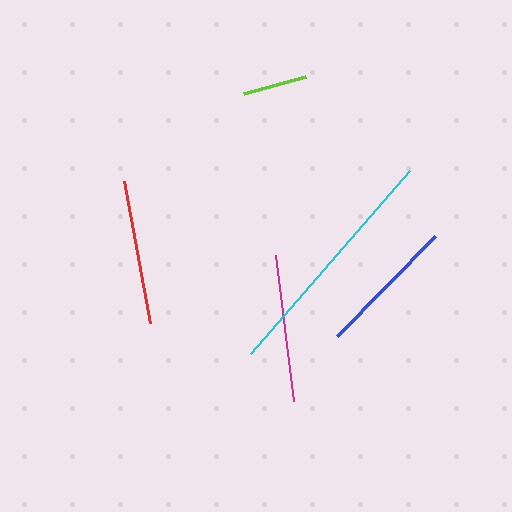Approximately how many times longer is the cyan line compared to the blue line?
The cyan line is approximately 1.7 times the length of the blue line.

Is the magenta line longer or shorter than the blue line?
The magenta line is longer than the blue line.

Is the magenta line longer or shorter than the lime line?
The magenta line is longer than the lime line.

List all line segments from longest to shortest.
From longest to shortest: cyan, magenta, red, blue, lime.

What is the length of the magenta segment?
The magenta segment is approximately 147 pixels long.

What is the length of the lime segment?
The lime segment is approximately 64 pixels long.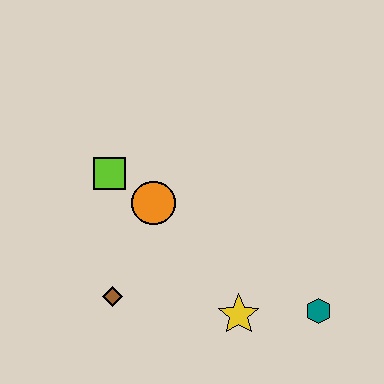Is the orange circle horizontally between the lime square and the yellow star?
Yes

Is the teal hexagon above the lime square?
No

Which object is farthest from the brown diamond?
The teal hexagon is farthest from the brown diamond.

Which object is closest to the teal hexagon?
The yellow star is closest to the teal hexagon.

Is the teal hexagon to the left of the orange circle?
No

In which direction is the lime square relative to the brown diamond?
The lime square is above the brown diamond.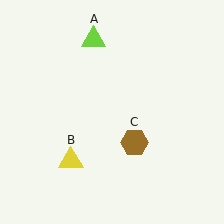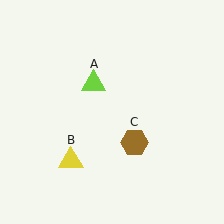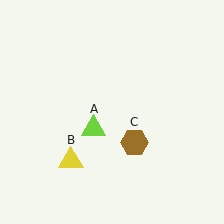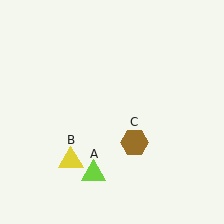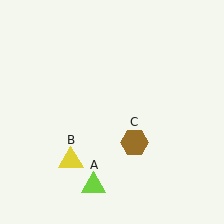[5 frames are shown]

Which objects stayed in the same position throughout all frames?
Yellow triangle (object B) and brown hexagon (object C) remained stationary.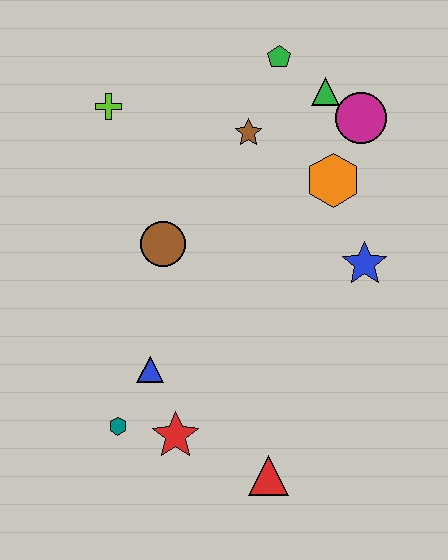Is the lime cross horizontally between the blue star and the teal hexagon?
No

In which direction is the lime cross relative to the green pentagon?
The lime cross is to the left of the green pentagon.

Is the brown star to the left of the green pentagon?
Yes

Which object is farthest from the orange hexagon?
The teal hexagon is farthest from the orange hexagon.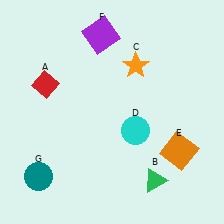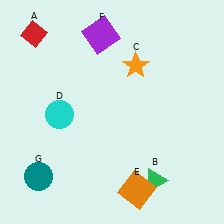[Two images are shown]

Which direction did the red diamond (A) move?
The red diamond (A) moved up.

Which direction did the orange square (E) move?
The orange square (E) moved left.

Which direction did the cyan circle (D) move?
The cyan circle (D) moved left.